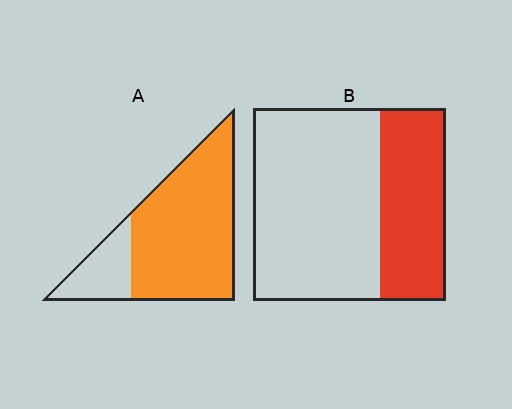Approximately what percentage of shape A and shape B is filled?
A is approximately 80% and B is approximately 35%.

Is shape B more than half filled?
No.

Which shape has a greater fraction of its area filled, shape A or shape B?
Shape A.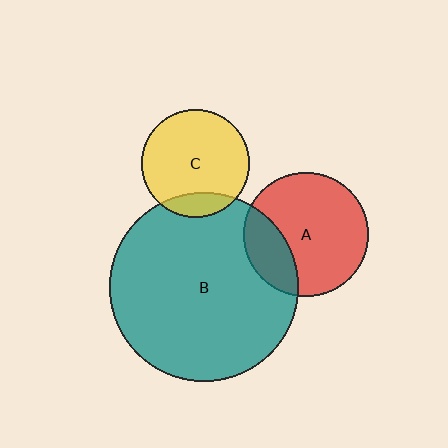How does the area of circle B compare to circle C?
Approximately 3.1 times.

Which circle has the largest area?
Circle B (teal).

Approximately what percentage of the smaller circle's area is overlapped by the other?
Approximately 25%.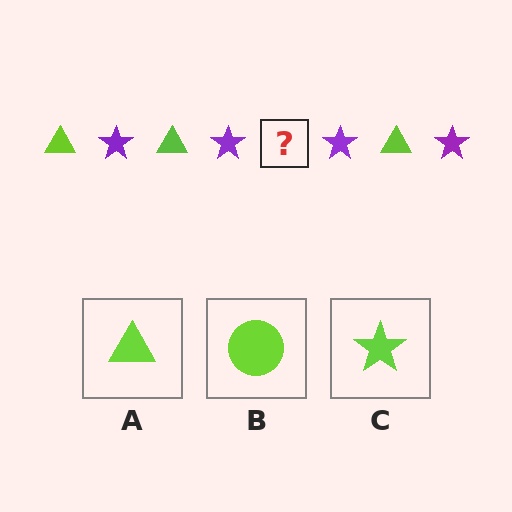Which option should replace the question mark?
Option A.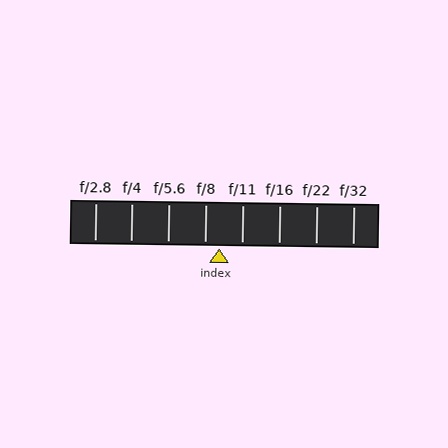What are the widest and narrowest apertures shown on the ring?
The widest aperture shown is f/2.8 and the narrowest is f/32.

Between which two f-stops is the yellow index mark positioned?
The index mark is between f/8 and f/11.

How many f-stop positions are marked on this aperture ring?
There are 8 f-stop positions marked.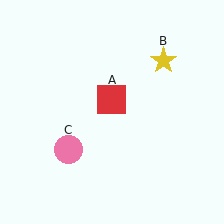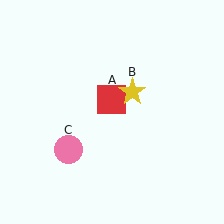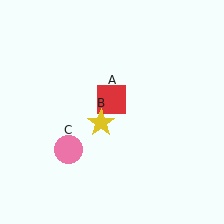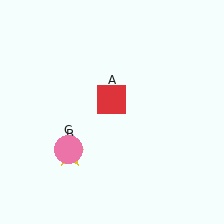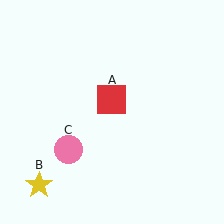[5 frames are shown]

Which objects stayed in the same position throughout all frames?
Red square (object A) and pink circle (object C) remained stationary.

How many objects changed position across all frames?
1 object changed position: yellow star (object B).